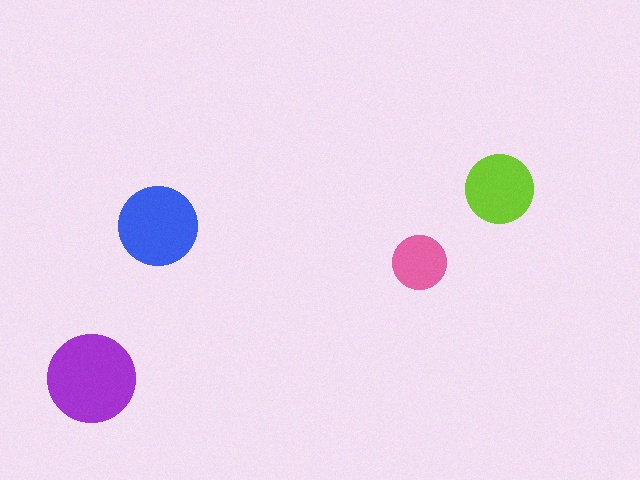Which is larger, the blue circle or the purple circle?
The purple one.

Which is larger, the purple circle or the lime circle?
The purple one.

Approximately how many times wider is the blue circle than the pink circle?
About 1.5 times wider.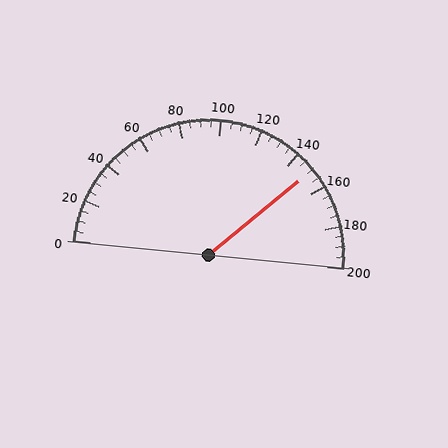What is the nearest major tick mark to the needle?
The nearest major tick mark is 160.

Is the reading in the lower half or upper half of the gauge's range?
The reading is in the upper half of the range (0 to 200).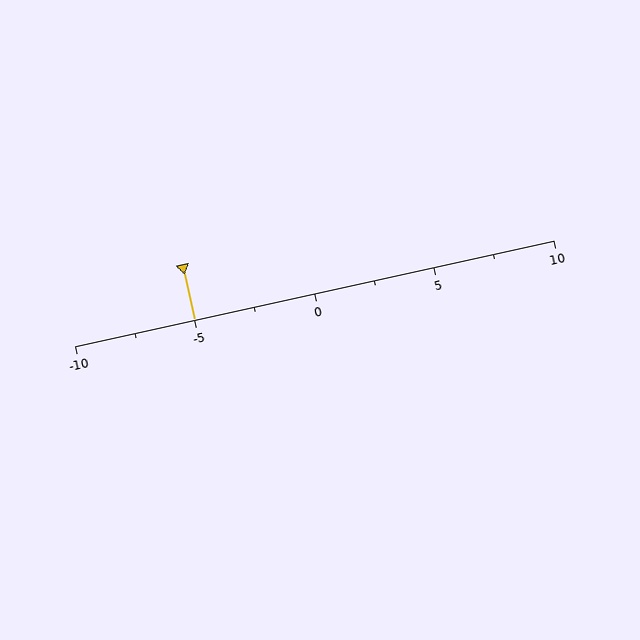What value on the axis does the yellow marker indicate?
The marker indicates approximately -5.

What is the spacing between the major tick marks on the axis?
The major ticks are spaced 5 apart.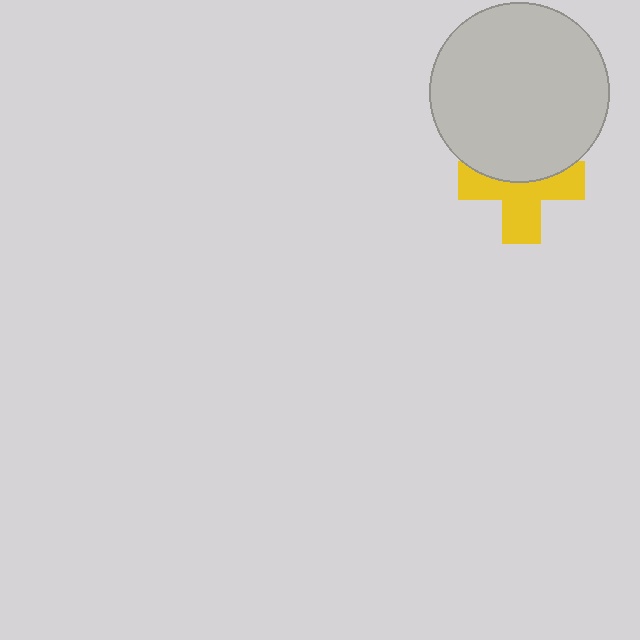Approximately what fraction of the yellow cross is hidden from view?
Roughly 42% of the yellow cross is hidden behind the light gray circle.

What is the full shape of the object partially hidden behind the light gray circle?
The partially hidden object is a yellow cross.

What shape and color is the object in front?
The object in front is a light gray circle.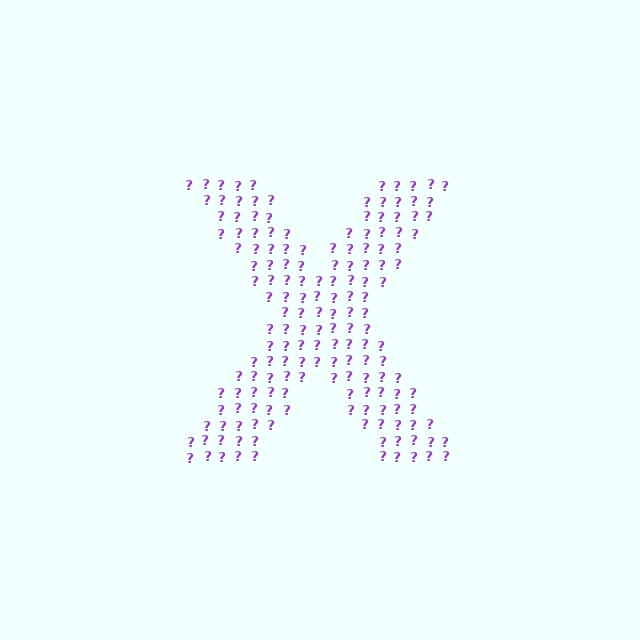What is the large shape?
The large shape is the letter X.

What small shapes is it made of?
It is made of small question marks.